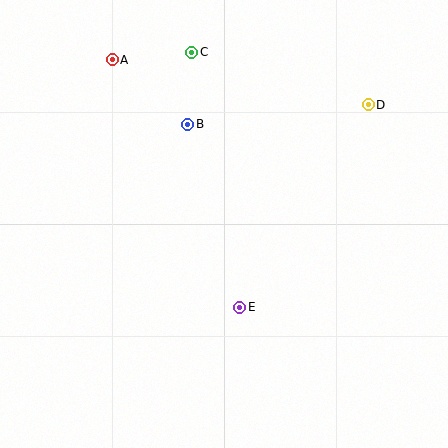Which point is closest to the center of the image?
Point E at (240, 307) is closest to the center.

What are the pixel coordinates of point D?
Point D is at (368, 105).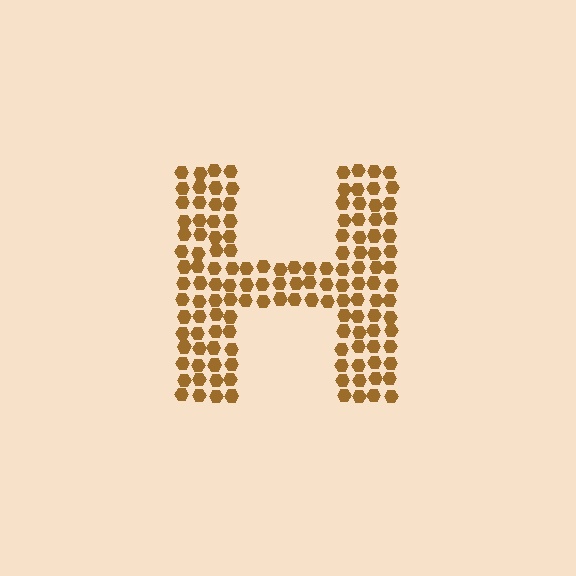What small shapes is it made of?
It is made of small hexagons.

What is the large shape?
The large shape is the letter H.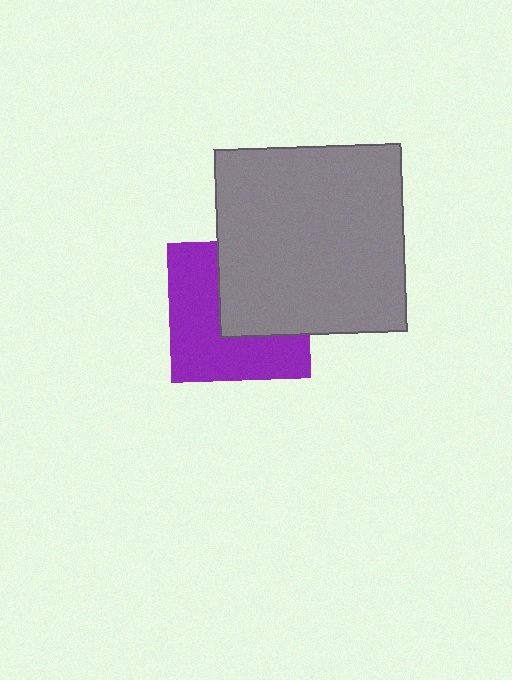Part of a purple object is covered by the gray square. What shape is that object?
It is a square.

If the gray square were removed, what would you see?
You would see the complete purple square.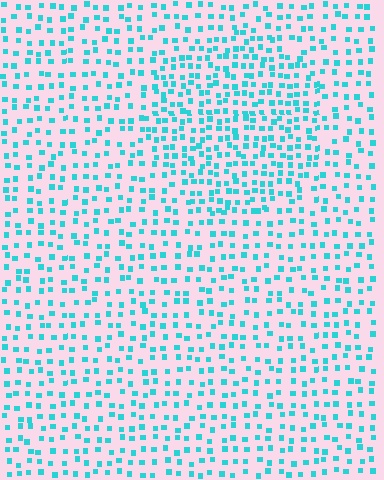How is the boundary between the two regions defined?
The boundary is defined by a change in element density (approximately 1.6x ratio). All elements are the same color, size, and shape.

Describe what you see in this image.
The image contains small cyan elements arranged at two different densities. A circle-shaped region is visible where the elements are more densely packed than the surrounding area.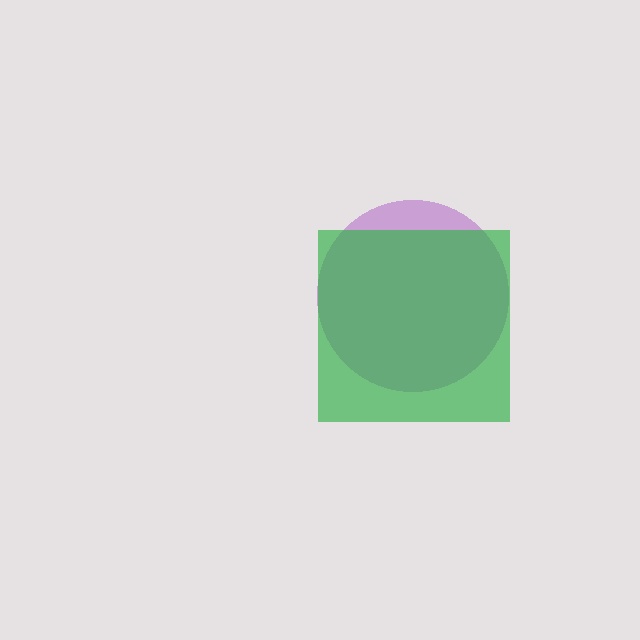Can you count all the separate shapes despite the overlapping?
Yes, there are 2 separate shapes.